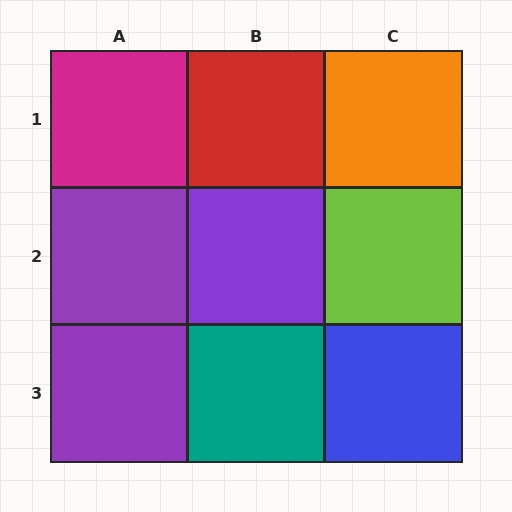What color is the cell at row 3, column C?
Blue.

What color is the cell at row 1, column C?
Orange.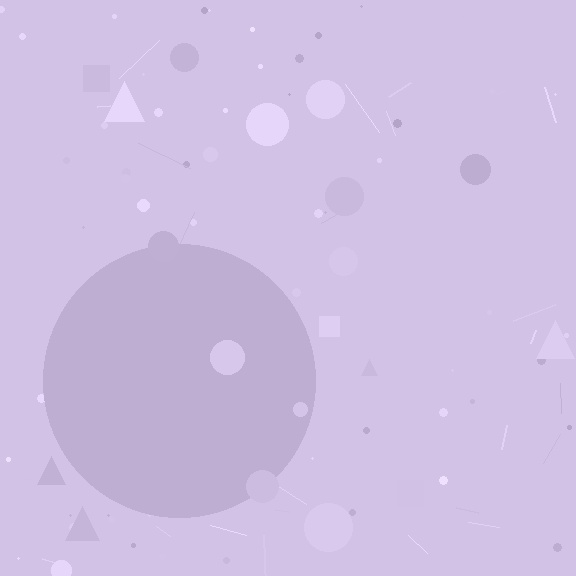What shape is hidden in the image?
A circle is hidden in the image.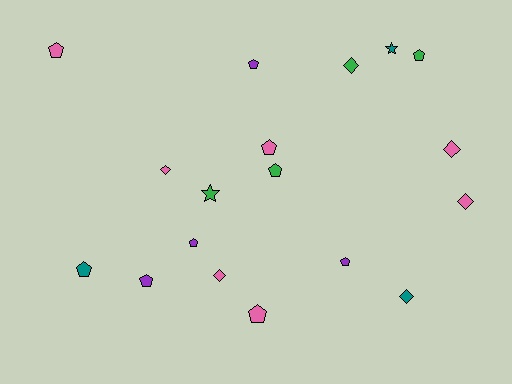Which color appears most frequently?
Pink, with 7 objects.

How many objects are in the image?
There are 18 objects.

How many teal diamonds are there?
There is 1 teal diamond.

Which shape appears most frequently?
Pentagon, with 10 objects.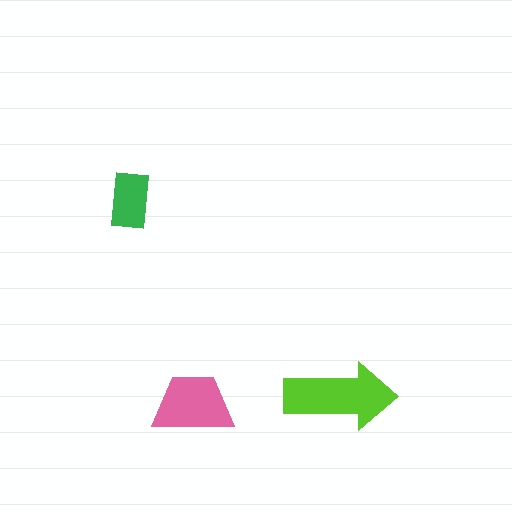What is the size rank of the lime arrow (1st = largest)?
1st.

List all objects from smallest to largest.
The green rectangle, the pink trapezoid, the lime arrow.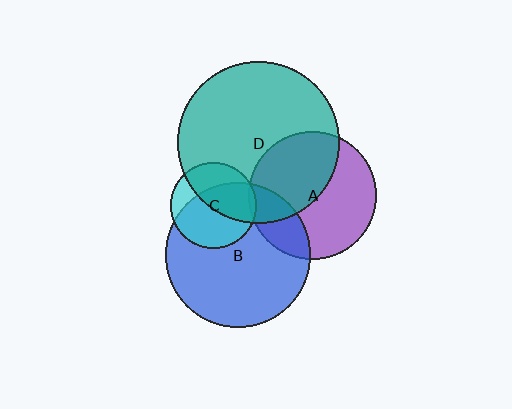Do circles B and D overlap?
Yes.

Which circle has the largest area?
Circle D (teal).